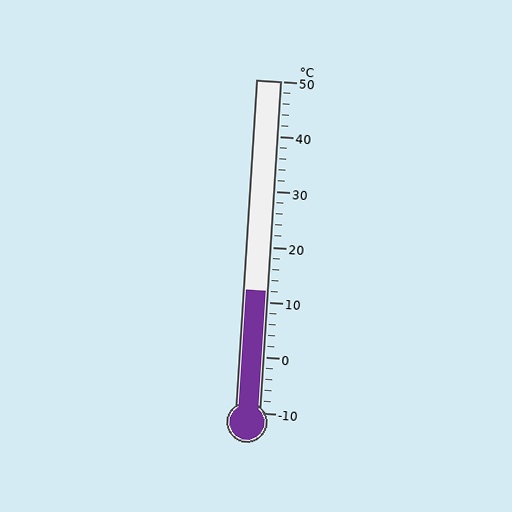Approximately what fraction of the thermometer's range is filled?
The thermometer is filled to approximately 35% of its range.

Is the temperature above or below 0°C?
The temperature is above 0°C.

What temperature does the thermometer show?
The thermometer shows approximately 12°C.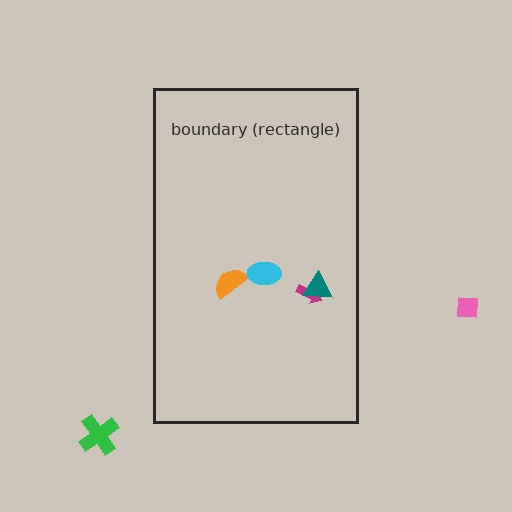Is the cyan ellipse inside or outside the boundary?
Inside.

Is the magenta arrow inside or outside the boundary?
Inside.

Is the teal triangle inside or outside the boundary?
Inside.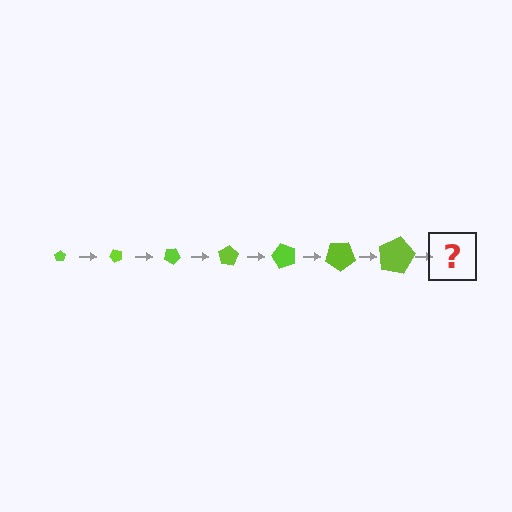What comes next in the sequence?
The next element should be a pentagon, larger than the previous one and rotated 350 degrees from the start.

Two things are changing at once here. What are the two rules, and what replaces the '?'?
The two rules are that the pentagon grows larger each step and it rotates 50 degrees each step. The '?' should be a pentagon, larger than the previous one and rotated 350 degrees from the start.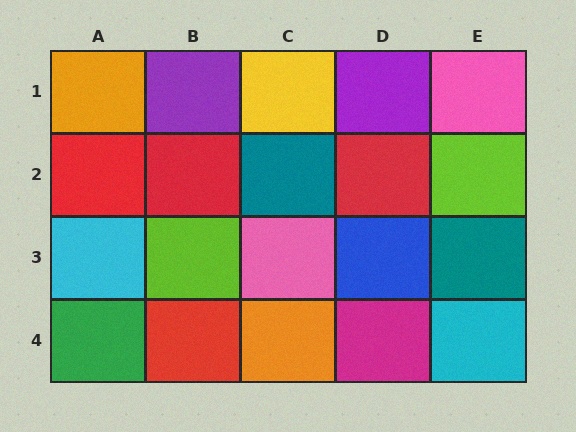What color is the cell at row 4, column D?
Magenta.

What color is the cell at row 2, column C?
Teal.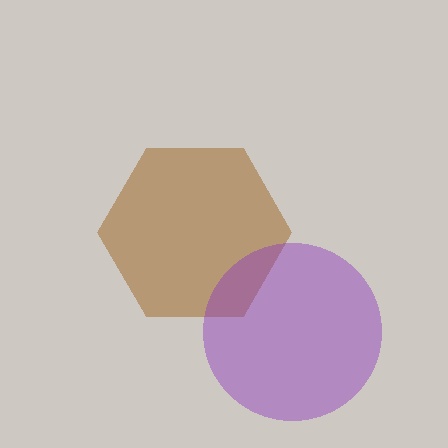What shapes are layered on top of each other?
The layered shapes are: a brown hexagon, a purple circle.